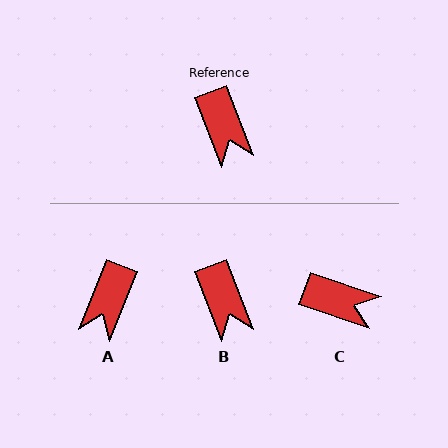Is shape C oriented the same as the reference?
No, it is off by about 50 degrees.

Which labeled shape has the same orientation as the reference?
B.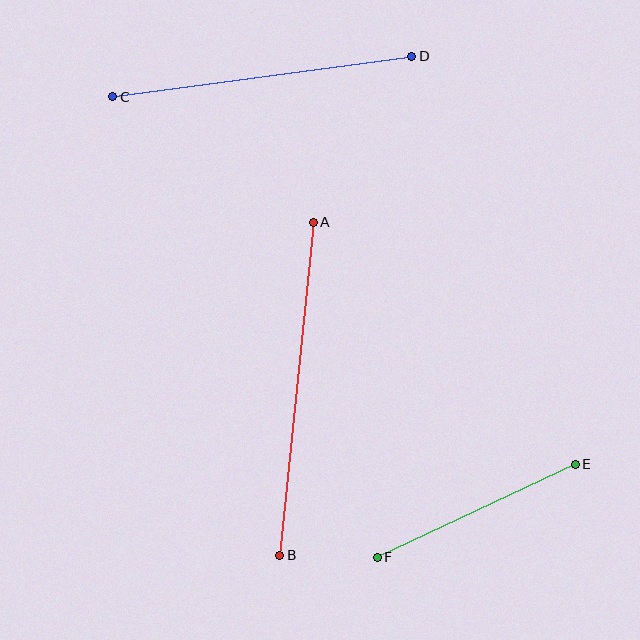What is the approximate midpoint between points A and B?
The midpoint is at approximately (296, 389) pixels.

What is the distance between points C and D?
The distance is approximately 302 pixels.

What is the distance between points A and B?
The distance is approximately 335 pixels.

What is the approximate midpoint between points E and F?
The midpoint is at approximately (476, 511) pixels.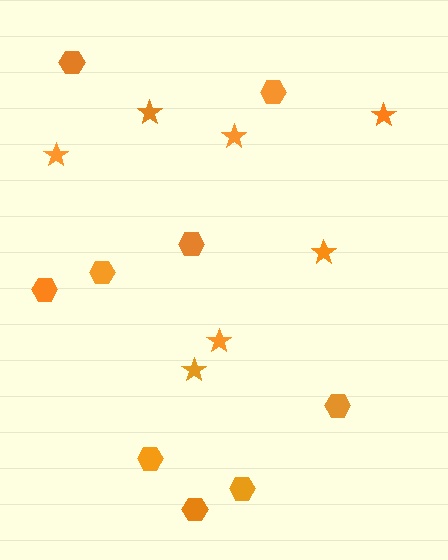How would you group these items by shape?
There are 2 groups: one group of hexagons (9) and one group of stars (7).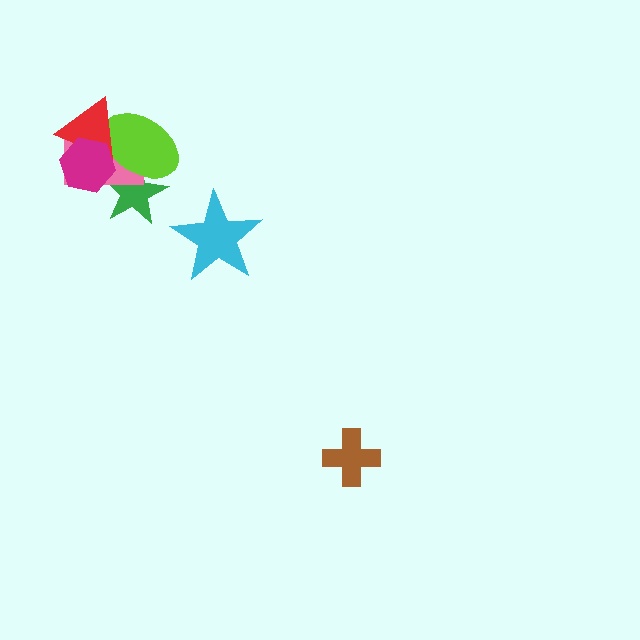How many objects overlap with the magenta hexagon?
4 objects overlap with the magenta hexagon.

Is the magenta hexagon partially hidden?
No, no other shape covers it.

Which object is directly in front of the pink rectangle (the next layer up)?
The lime ellipse is directly in front of the pink rectangle.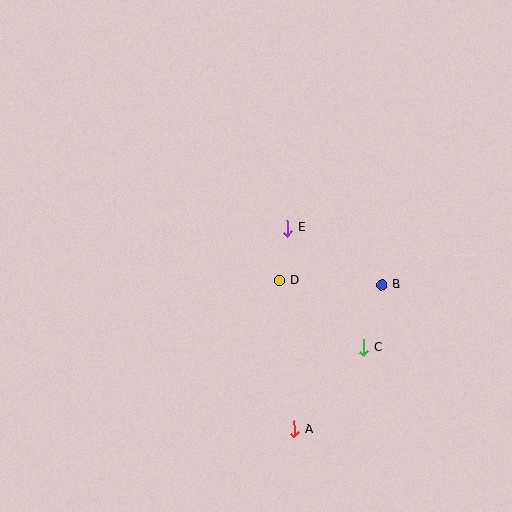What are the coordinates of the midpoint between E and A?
The midpoint between E and A is at (291, 328).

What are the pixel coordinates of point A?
Point A is at (294, 429).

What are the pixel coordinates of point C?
Point C is at (364, 348).